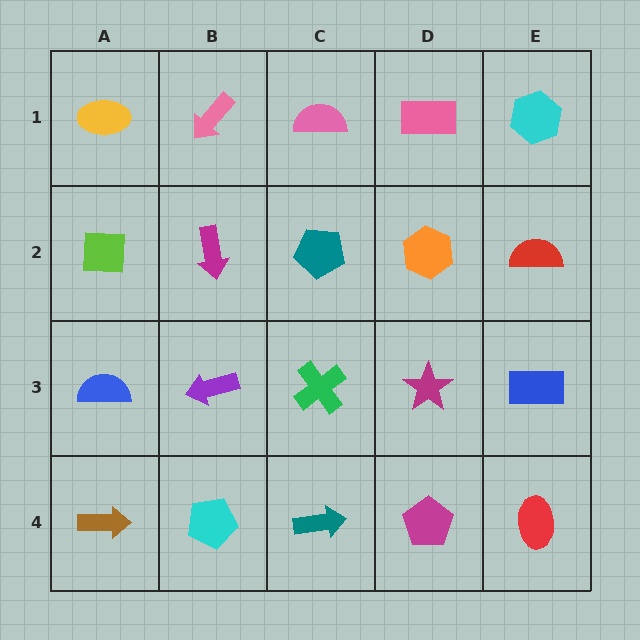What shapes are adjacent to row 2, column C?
A pink semicircle (row 1, column C), a green cross (row 3, column C), a magenta arrow (row 2, column B), an orange hexagon (row 2, column D).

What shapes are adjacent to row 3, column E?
A red semicircle (row 2, column E), a red ellipse (row 4, column E), a magenta star (row 3, column D).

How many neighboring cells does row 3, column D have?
4.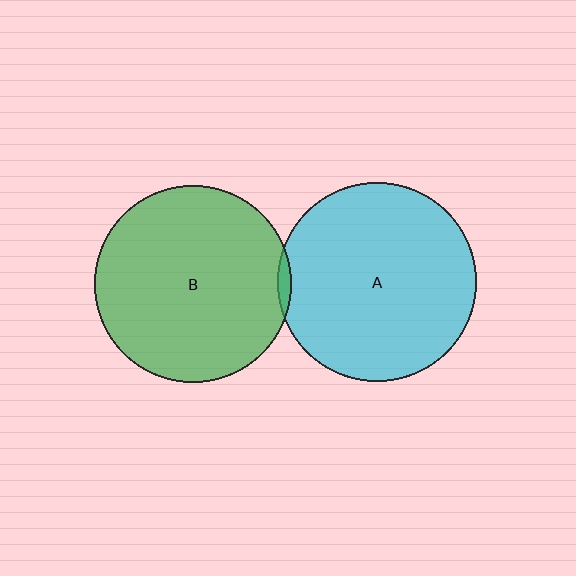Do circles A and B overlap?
Yes.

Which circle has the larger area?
Circle A (cyan).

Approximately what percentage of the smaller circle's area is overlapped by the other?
Approximately 5%.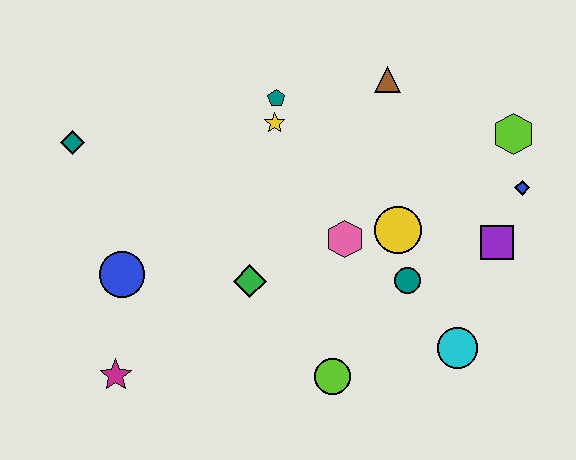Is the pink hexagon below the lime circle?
No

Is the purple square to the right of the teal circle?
Yes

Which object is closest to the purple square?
The blue diamond is closest to the purple square.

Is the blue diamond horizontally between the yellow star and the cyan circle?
No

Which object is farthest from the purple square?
The teal diamond is farthest from the purple square.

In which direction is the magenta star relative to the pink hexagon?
The magenta star is to the left of the pink hexagon.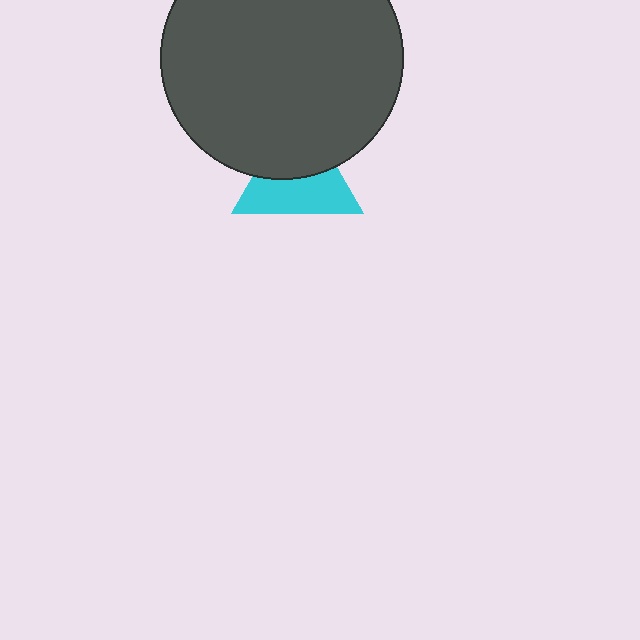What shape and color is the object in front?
The object in front is a dark gray circle.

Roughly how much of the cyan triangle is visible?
About half of it is visible (roughly 54%).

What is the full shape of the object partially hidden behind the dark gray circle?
The partially hidden object is a cyan triangle.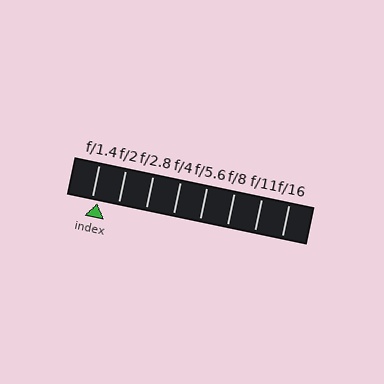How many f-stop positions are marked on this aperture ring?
There are 8 f-stop positions marked.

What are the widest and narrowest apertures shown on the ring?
The widest aperture shown is f/1.4 and the narrowest is f/16.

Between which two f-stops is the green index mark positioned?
The index mark is between f/1.4 and f/2.